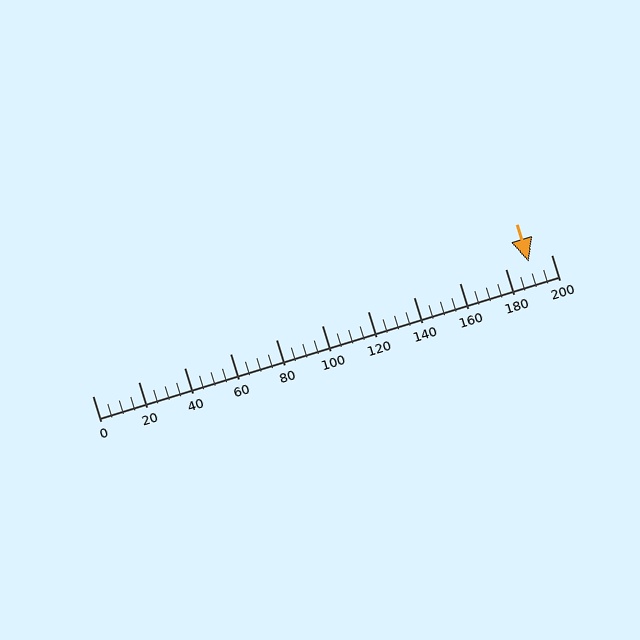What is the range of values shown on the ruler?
The ruler shows values from 0 to 200.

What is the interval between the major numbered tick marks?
The major tick marks are spaced 20 units apart.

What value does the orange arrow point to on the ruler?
The orange arrow points to approximately 190.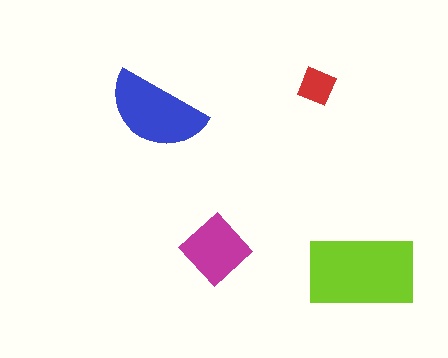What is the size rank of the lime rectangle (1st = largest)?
1st.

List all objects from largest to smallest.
The lime rectangle, the blue semicircle, the magenta diamond, the red square.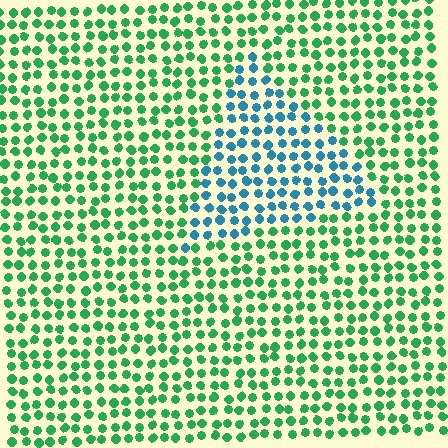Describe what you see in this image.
The image is filled with small green elements in a uniform arrangement. A triangle-shaped region is visible where the elements are tinted to a slightly different hue, forming a subtle color boundary.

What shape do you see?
I see a triangle.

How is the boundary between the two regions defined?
The boundary is defined purely by a slight shift in hue (about 54 degrees). Spacing, size, and orientation are identical on both sides.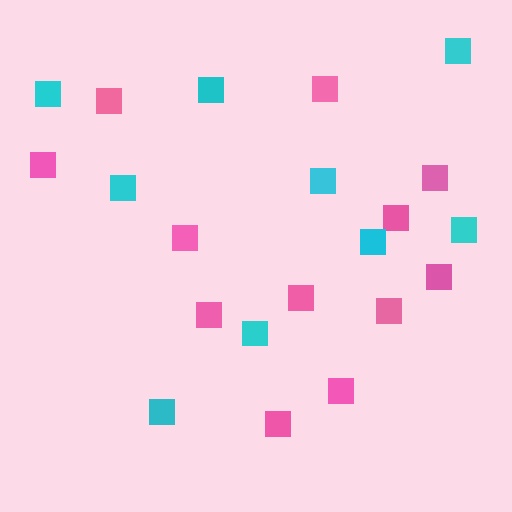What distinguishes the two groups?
There are 2 groups: one group of pink squares (12) and one group of cyan squares (9).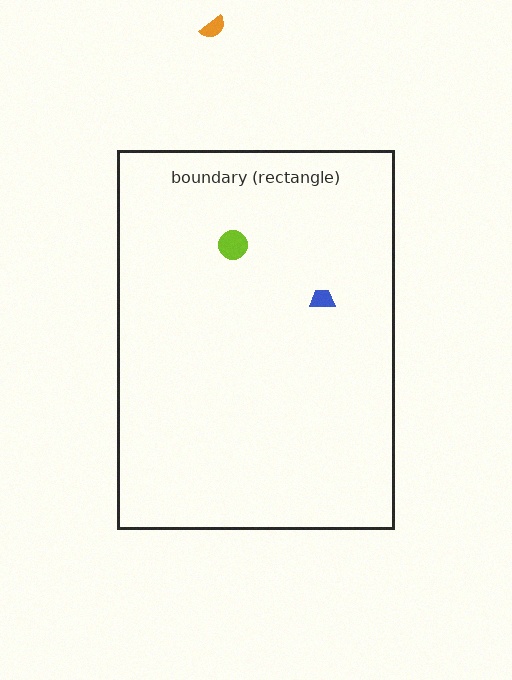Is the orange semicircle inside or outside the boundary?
Outside.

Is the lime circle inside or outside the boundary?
Inside.